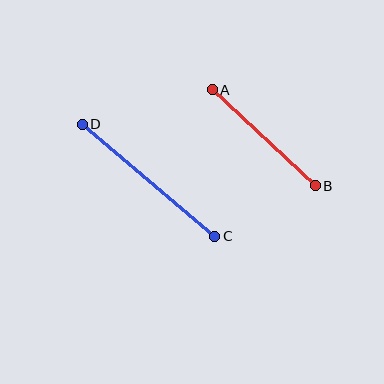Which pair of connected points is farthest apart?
Points C and D are farthest apart.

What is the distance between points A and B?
The distance is approximately 141 pixels.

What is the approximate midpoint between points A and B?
The midpoint is at approximately (264, 138) pixels.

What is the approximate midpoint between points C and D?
The midpoint is at approximately (149, 180) pixels.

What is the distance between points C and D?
The distance is approximately 173 pixels.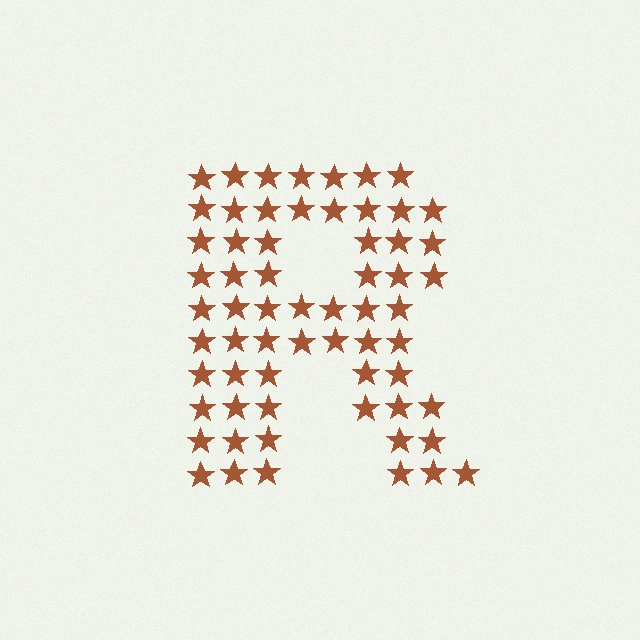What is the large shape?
The large shape is the letter R.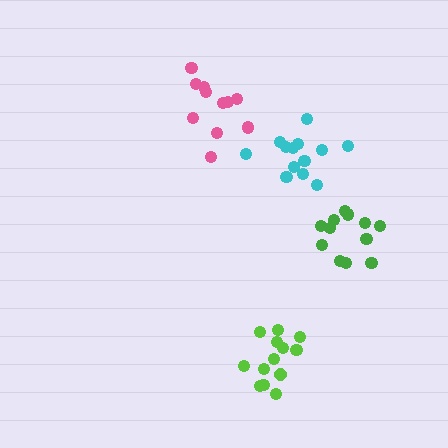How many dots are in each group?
Group 1: 12 dots, Group 2: 13 dots, Group 3: 11 dots, Group 4: 13 dots (49 total).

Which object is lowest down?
The lime cluster is bottommost.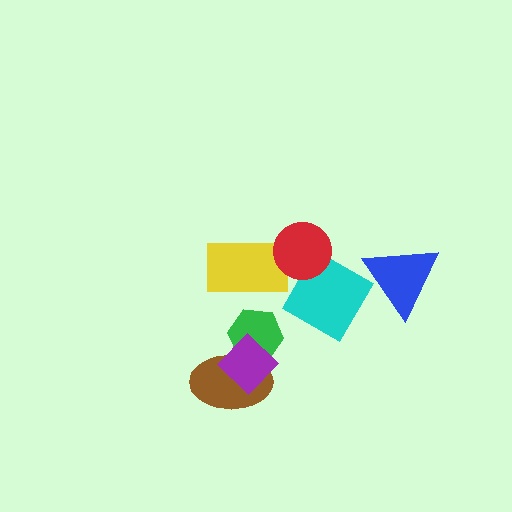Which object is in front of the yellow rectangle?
The red circle is in front of the yellow rectangle.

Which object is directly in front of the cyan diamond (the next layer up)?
The red circle is directly in front of the cyan diamond.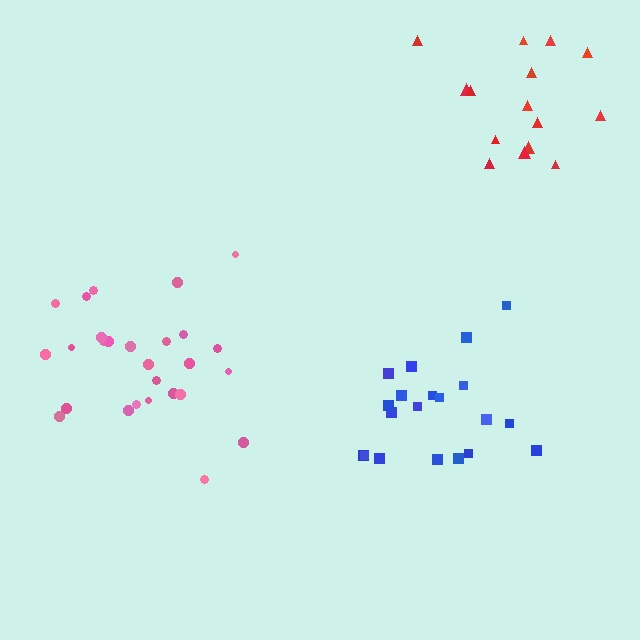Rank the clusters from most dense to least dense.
blue, pink, red.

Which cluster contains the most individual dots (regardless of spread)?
Pink (27).